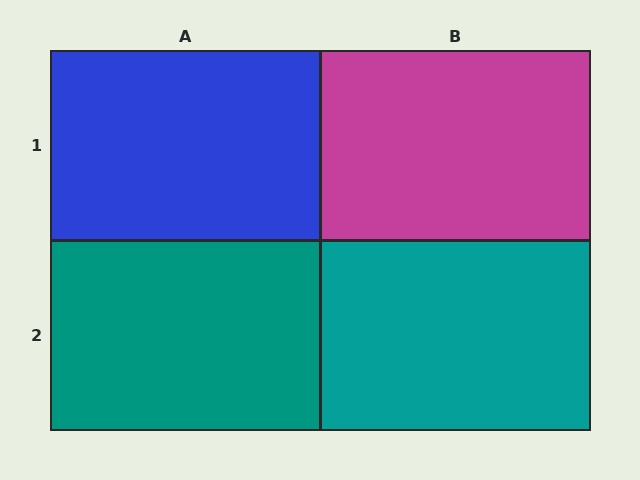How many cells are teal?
2 cells are teal.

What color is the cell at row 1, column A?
Blue.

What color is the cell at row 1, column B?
Magenta.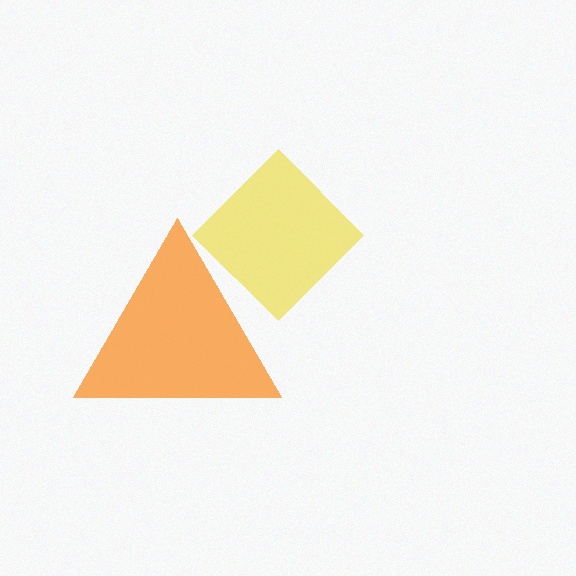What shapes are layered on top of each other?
The layered shapes are: an orange triangle, a yellow diamond.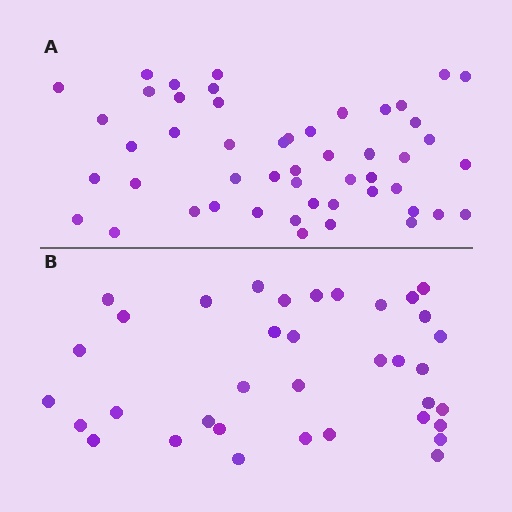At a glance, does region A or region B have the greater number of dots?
Region A (the top region) has more dots.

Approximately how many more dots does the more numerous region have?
Region A has approximately 15 more dots than region B.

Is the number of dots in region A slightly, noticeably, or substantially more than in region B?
Region A has noticeably more, but not dramatically so. The ratio is roughly 1.4 to 1.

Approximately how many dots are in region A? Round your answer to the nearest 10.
About 50 dots.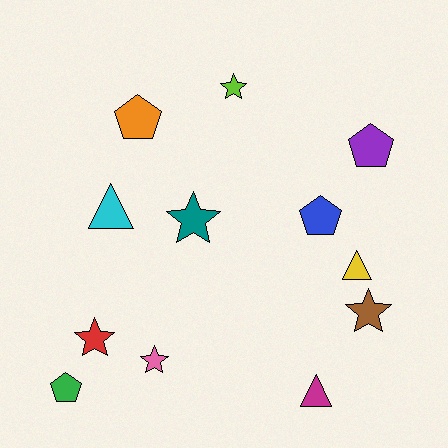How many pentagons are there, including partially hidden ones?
There are 4 pentagons.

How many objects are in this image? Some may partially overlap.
There are 12 objects.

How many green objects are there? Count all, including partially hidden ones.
There is 1 green object.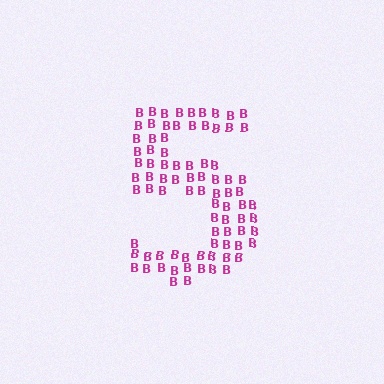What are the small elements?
The small elements are letter B's.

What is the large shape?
The large shape is the digit 5.